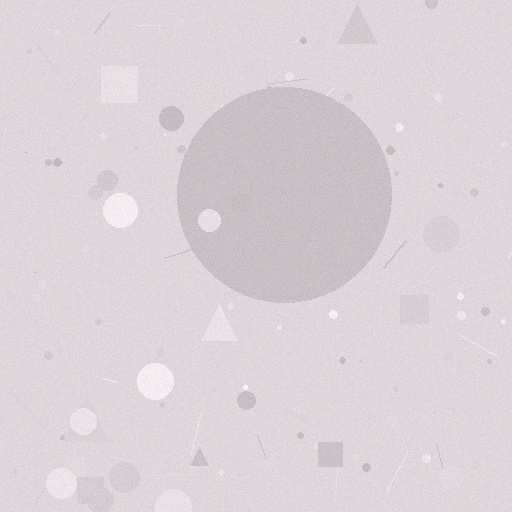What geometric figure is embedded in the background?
A circle is embedded in the background.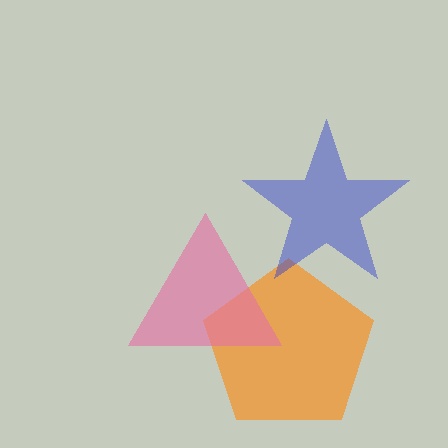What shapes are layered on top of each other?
The layered shapes are: an orange pentagon, a pink triangle, a blue star.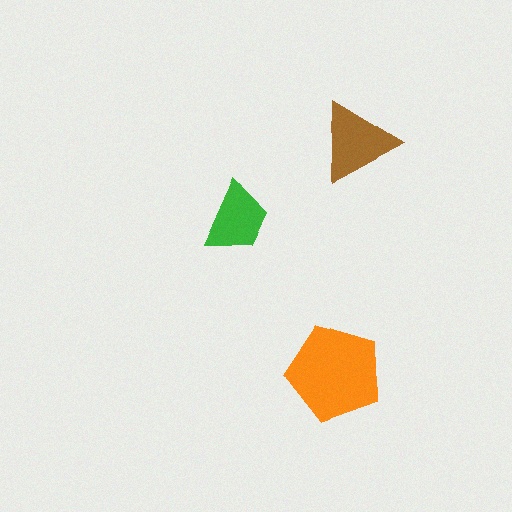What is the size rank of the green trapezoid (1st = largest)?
3rd.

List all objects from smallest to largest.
The green trapezoid, the brown triangle, the orange pentagon.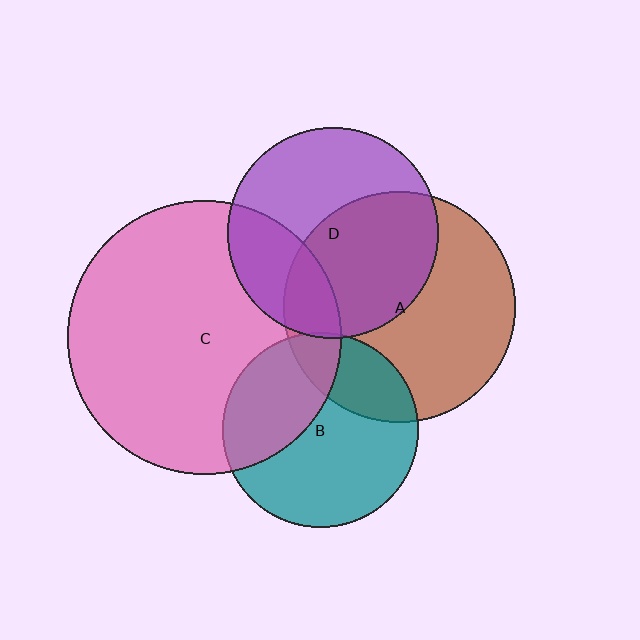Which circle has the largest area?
Circle C (pink).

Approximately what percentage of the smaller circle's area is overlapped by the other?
Approximately 5%.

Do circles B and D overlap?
Yes.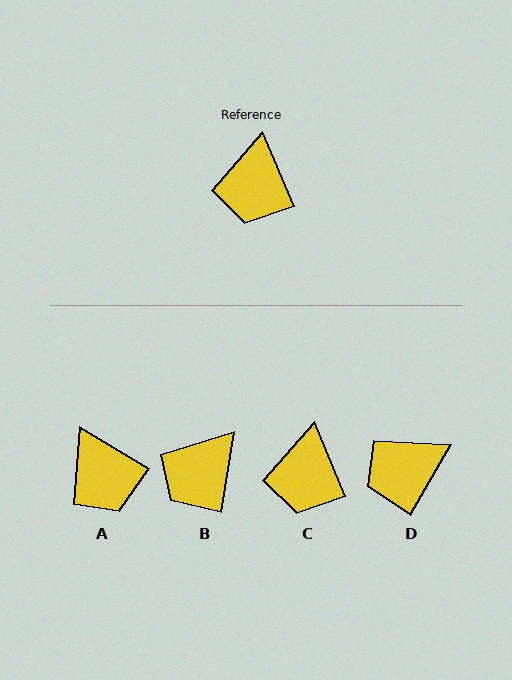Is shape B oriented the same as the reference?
No, it is off by about 32 degrees.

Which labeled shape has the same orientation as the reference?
C.